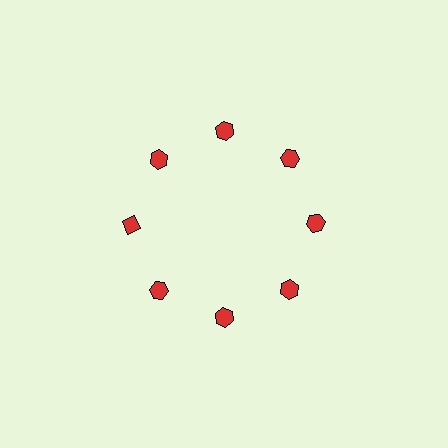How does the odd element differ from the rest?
It has a different shape: diamond instead of hexagon.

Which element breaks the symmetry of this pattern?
The red diamond at roughly the 9 o'clock position breaks the symmetry. All other shapes are red hexagons.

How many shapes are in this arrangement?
There are 8 shapes arranged in a ring pattern.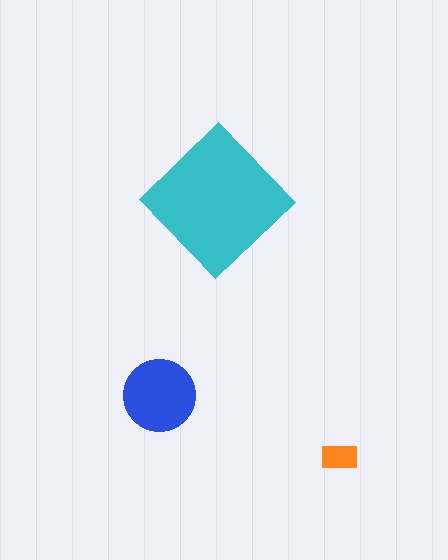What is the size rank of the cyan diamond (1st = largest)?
1st.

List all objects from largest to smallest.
The cyan diamond, the blue circle, the orange rectangle.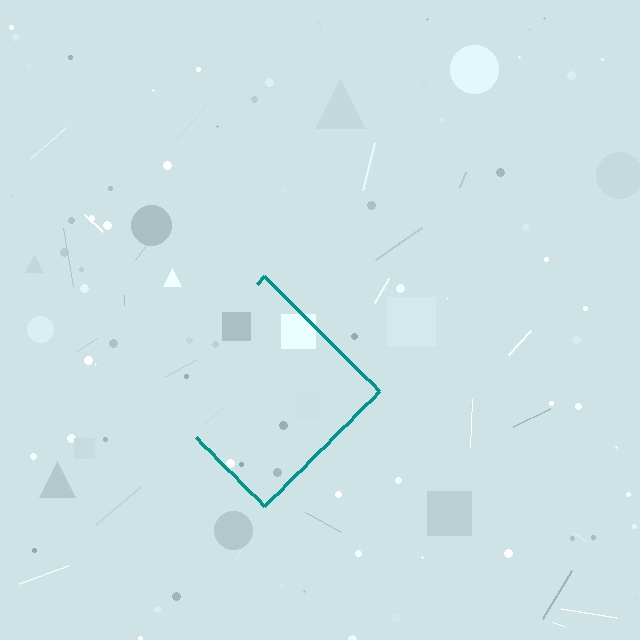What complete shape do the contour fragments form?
The contour fragments form a diamond.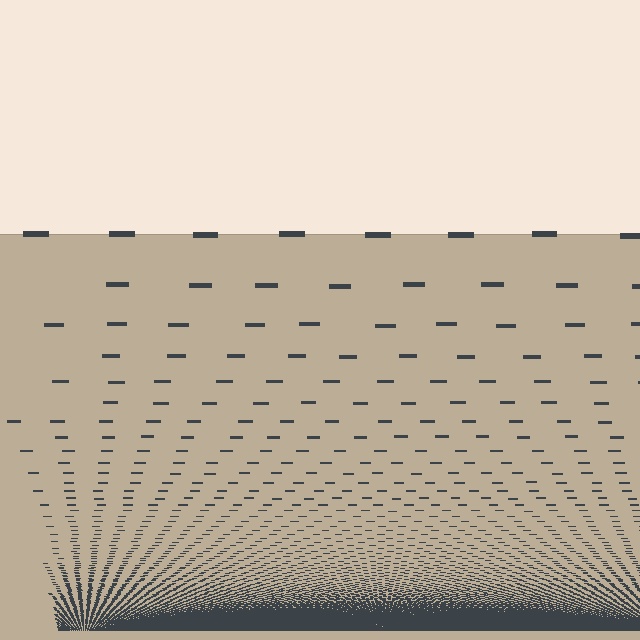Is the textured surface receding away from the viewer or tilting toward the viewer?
The surface appears to tilt toward the viewer. Texture elements get larger and sparser toward the top.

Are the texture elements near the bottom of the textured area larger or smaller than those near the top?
Smaller. The gradient is inverted — elements near the bottom are smaller and denser.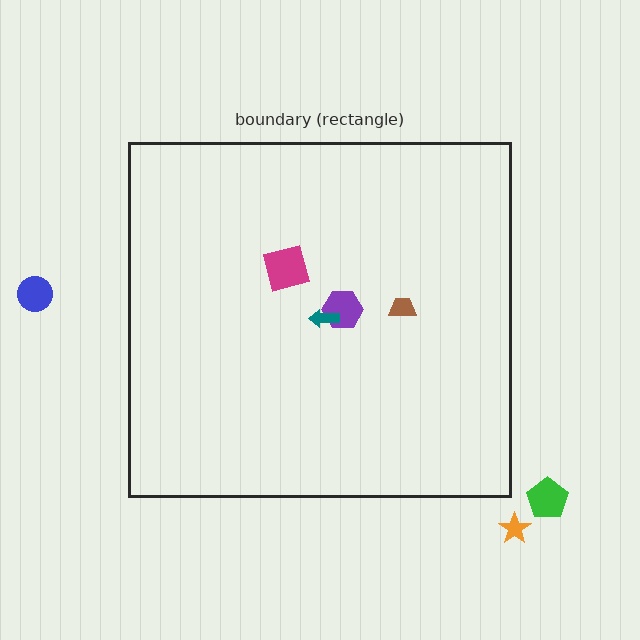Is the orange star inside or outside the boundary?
Outside.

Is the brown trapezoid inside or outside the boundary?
Inside.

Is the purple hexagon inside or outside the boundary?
Inside.